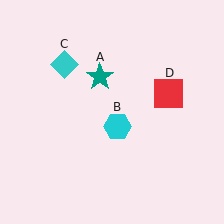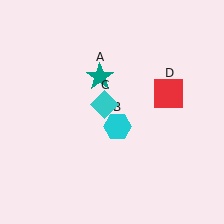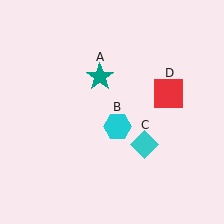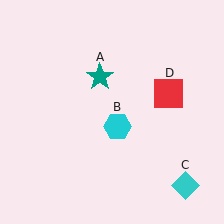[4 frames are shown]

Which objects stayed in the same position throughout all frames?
Teal star (object A) and cyan hexagon (object B) and red square (object D) remained stationary.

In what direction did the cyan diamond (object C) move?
The cyan diamond (object C) moved down and to the right.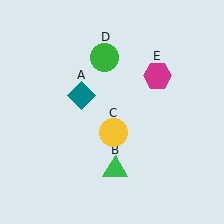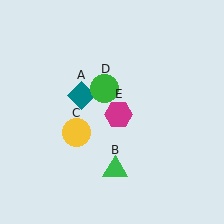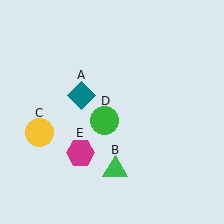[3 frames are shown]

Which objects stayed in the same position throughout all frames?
Teal diamond (object A) and green triangle (object B) remained stationary.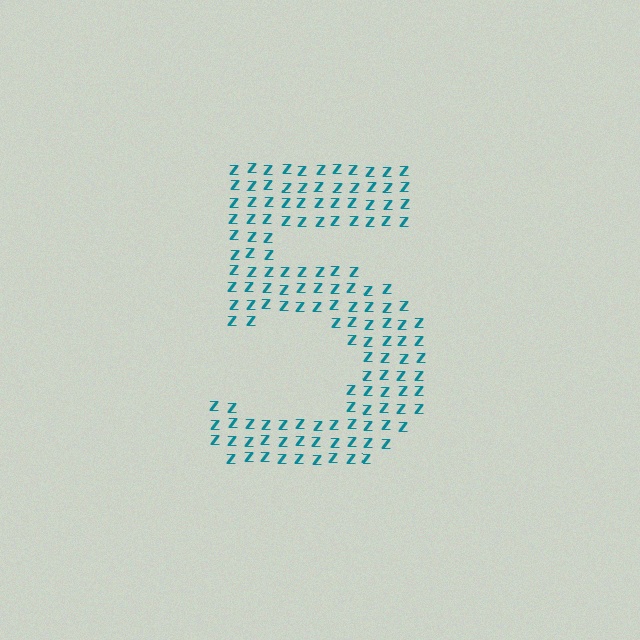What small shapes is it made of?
It is made of small letter Z's.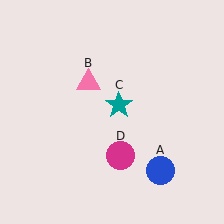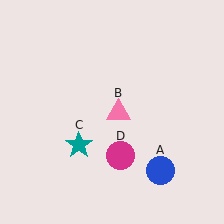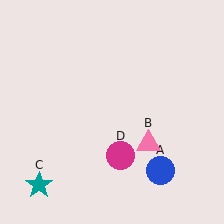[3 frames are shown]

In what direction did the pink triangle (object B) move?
The pink triangle (object B) moved down and to the right.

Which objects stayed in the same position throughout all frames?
Blue circle (object A) and magenta circle (object D) remained stationary.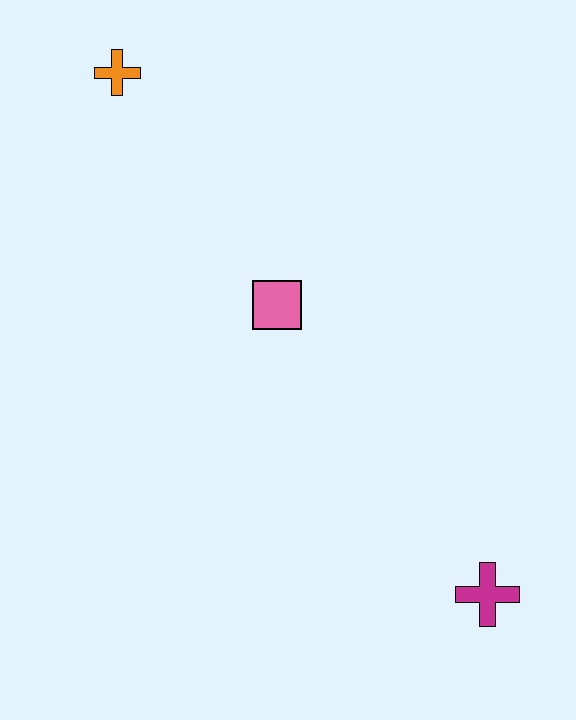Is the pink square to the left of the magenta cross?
Yes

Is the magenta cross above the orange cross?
No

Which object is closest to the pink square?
The orange cross is closest to the pink square.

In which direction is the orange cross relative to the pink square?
The orange cross is above the pink square.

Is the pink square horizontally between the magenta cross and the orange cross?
Yes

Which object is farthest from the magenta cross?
The orange cross is farthest from the magenta cross.